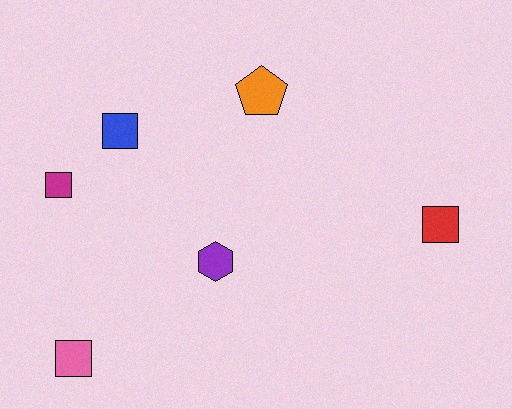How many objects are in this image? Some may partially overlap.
There are 6 objects.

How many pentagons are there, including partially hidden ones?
There is 1 pentagon.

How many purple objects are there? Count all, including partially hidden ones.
There is 1 purple object.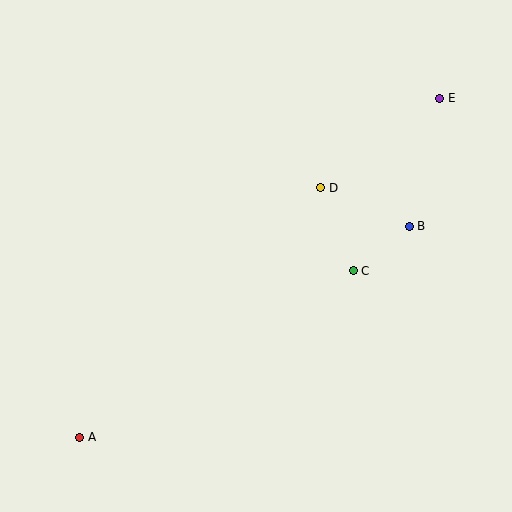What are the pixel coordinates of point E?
Point E is at (440, 98).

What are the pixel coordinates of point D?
Point D is at (321, 188).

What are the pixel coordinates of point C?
Point C is at (353, 271).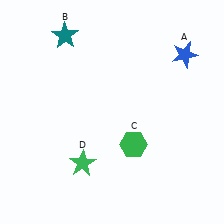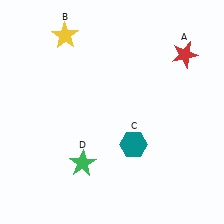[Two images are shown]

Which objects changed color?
A changed from blue to red. B changed from teal to yellow. C changed from green to teal.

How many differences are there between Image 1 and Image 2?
There are 3 differences between the two images.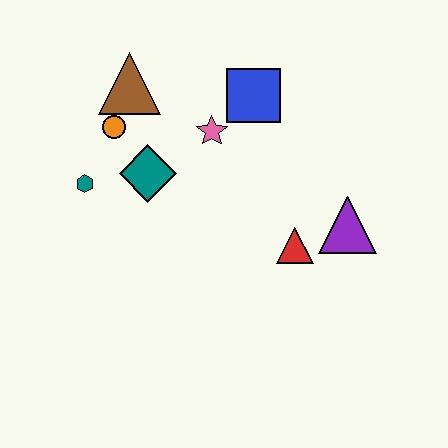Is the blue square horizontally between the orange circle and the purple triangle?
Yes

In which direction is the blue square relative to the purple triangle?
The blue square is above the purple triangle.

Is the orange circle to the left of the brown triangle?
Yes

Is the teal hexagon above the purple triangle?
Yes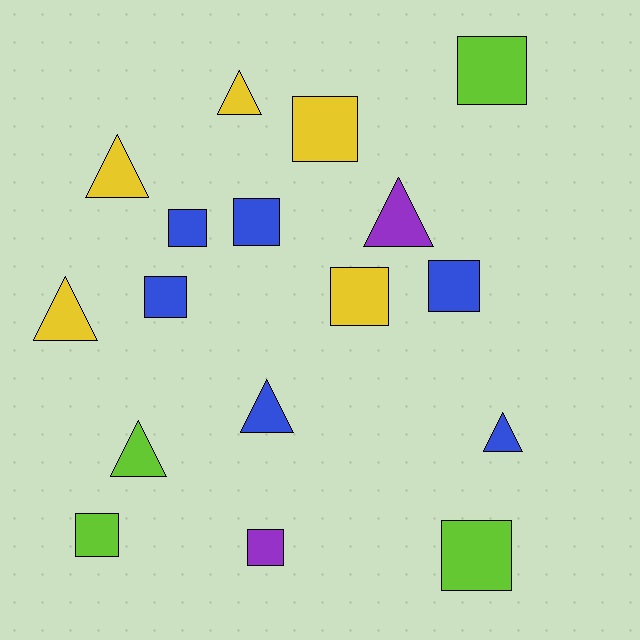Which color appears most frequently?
Blue, with 6 objects.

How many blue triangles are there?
There are 2 blue triangles.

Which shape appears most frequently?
Square, with 10 objects.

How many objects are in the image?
There are 17 objects.